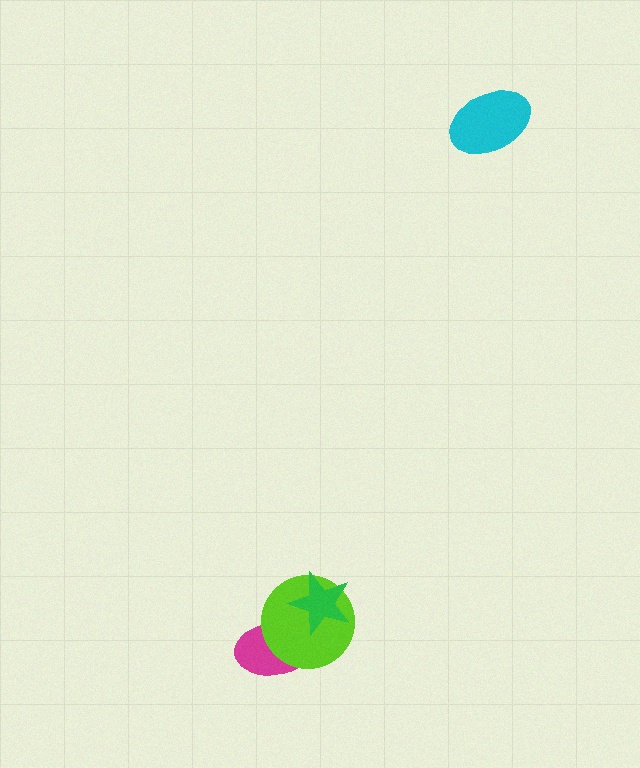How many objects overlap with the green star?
2 objects overlap with the green star.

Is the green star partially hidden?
No, no other shape covers it.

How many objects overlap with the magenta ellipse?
2 objects overlap with the magenta ellipse.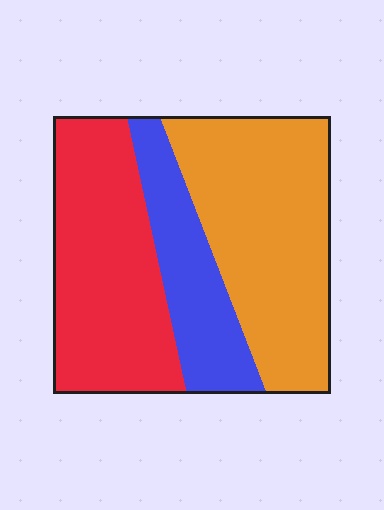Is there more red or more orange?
Orange.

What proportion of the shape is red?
Red takes up between a quarter and a half of the shape.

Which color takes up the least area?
Blue, at roughly 20%.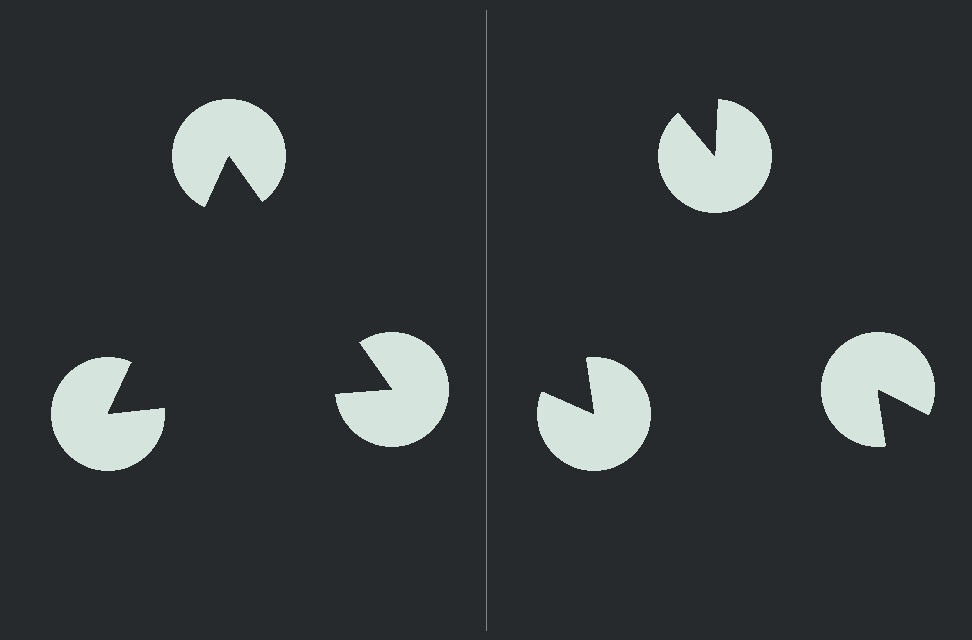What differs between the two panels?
The pac-man discs are positioned identically on both sides; only the wedge orientations differ. On the left they align to a triangle; on the right they are misaligned.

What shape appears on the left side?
An illusory triangle.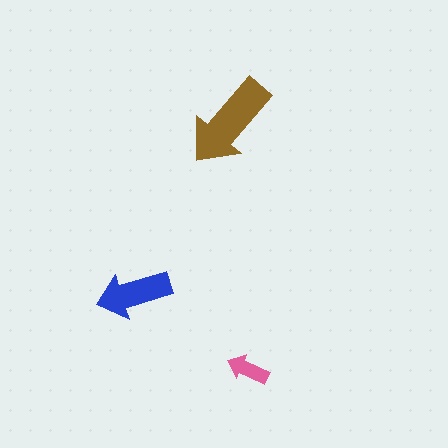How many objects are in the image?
There are 3 objects in the image.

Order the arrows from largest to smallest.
the brown one, the blue one, the pink one.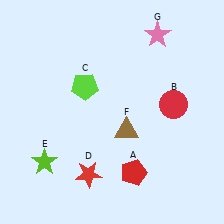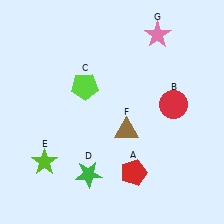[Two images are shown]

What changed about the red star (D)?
In Image 1, D is red. In Image 2, it changed to green.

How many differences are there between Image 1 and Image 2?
There is 1 difference between the two images.